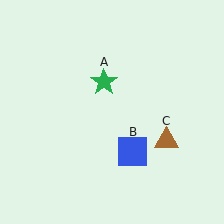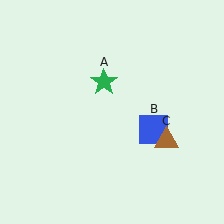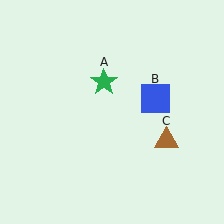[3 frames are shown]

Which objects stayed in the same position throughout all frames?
Green star (object A) and brown triangle (object C) remained stationary.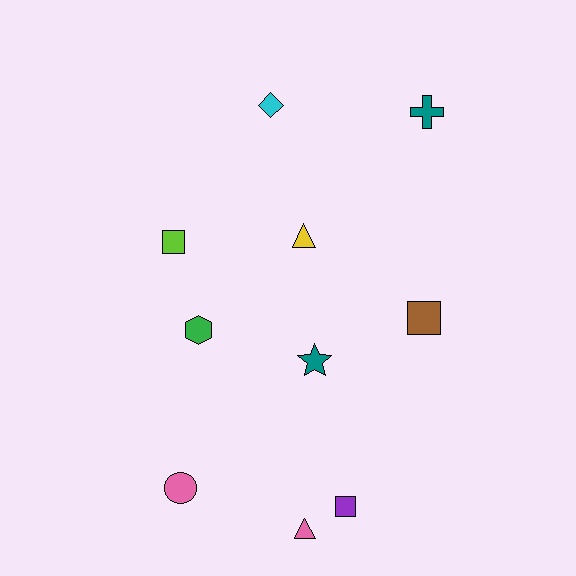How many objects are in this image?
There are 10 objects.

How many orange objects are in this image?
There are no orange objects.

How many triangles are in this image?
There are 2 triangles.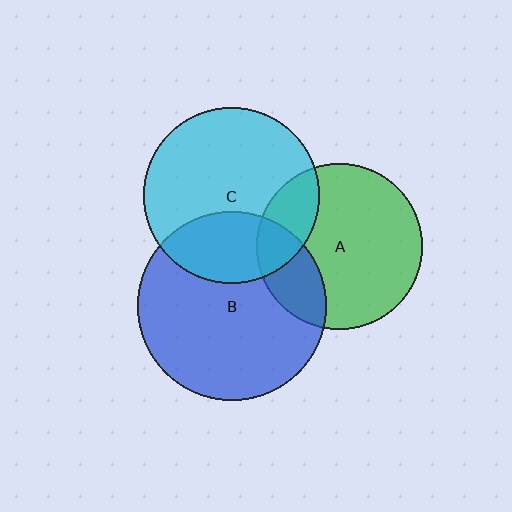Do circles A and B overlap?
Yes.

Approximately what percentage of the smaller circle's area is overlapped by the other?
Approximately 20%.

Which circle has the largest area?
Circle B (blue).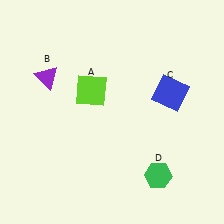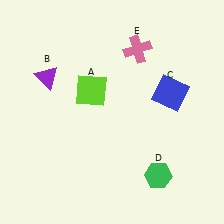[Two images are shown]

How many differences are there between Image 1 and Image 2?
There is 1 difference between the two images.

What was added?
A pink cross (E) was added in Image 2.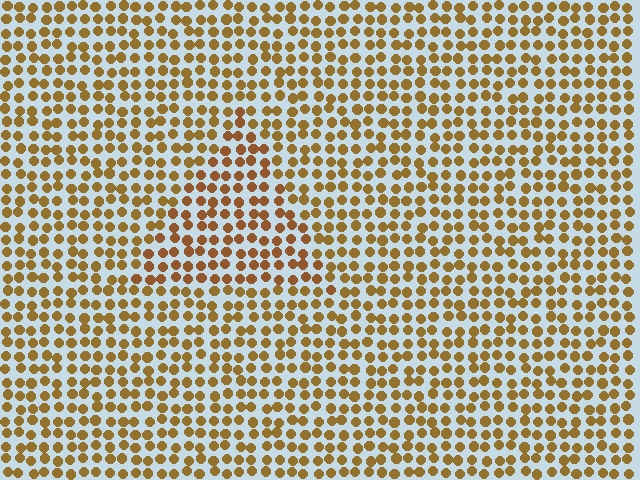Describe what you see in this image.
The image is filled with small brown elements in a uniform arrangement. A triangle-shaped region is visible where the elements are tinted to a slightly different hue, forming a subtle color boundary.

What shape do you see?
I see a triangle.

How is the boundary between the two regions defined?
The boundary is defined purely by a slight shift in hue (about 16 degrees). Spacing, size, and orientation are identical on both sides.